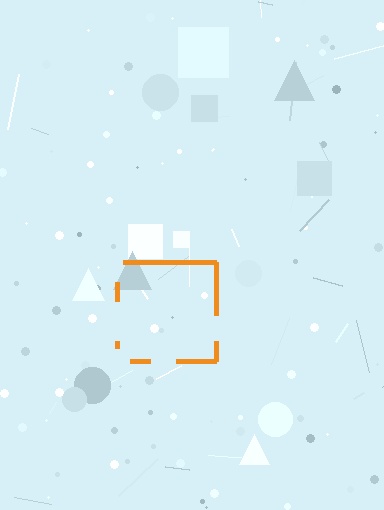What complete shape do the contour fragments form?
The contour fragments form a square.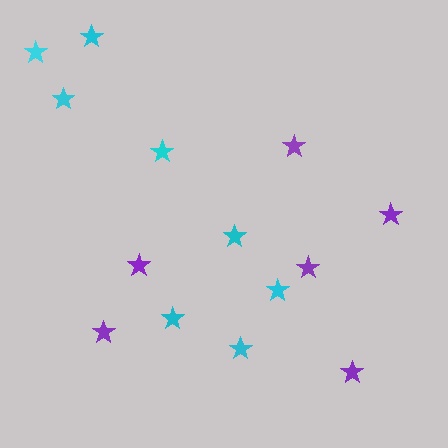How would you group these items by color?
There are 2 groups: one group of purple stars (6) and one group of cyan stars (8).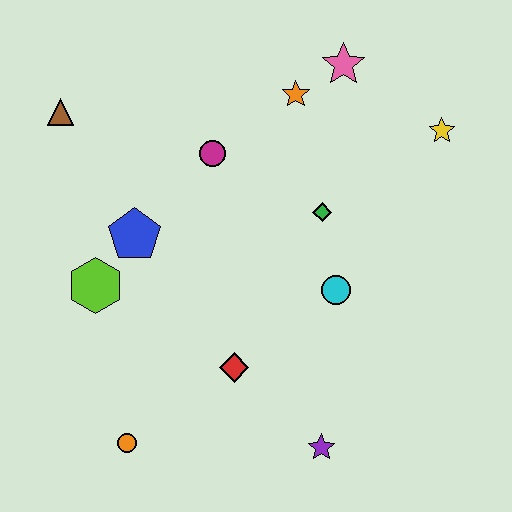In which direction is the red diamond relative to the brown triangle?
The red diamond is below the brown triangle.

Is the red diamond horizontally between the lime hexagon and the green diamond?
Yes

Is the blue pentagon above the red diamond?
Yes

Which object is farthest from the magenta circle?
The purple star is farthest from the magenta circle.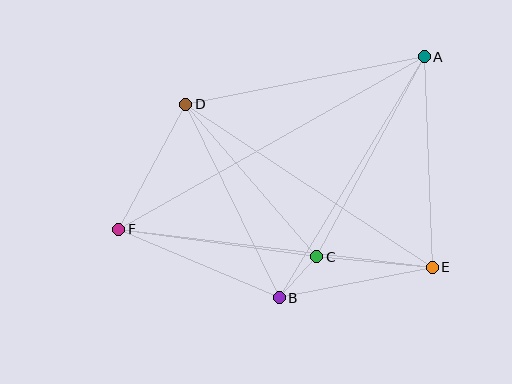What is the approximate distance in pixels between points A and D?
The distance between A and D is approximately 243 pixels.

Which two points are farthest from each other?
Points A and F are farthest from each other.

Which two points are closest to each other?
Points B and C are closest to each other.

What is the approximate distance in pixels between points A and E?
The distance between A and E is approximately 210 pixels.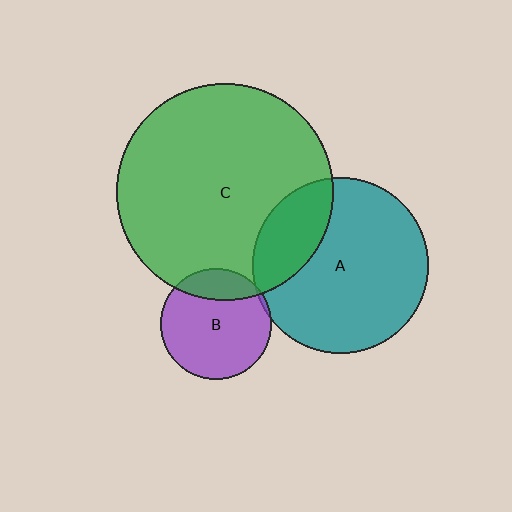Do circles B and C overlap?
Yes.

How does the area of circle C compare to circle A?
Approximately 1.5 times.